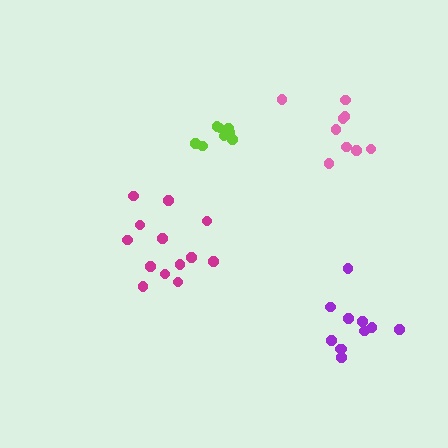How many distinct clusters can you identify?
There are 4 distinct clusters.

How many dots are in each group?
Group 1: 13 dots, Group 2: 9 dots, Group 3: 11 dots, Group 4: 9 dots (42 total).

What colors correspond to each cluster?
The clusters are colored: magenta, lime, purple, pink.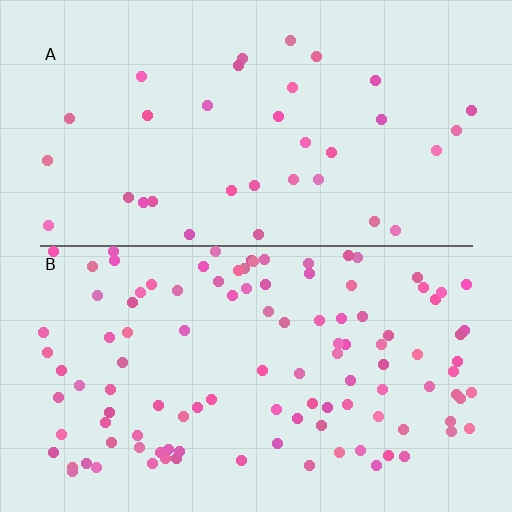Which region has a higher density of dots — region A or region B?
B (the bottom).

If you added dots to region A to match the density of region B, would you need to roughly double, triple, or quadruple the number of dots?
Approximately triple.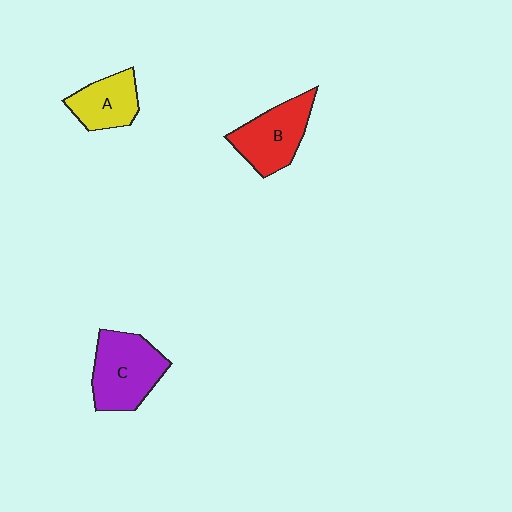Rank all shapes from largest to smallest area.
From largest to smallest: C (purple), B (red), A (yellow).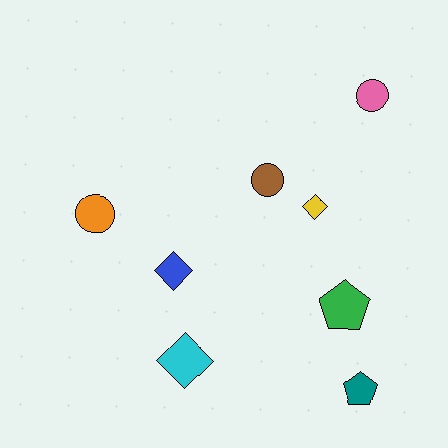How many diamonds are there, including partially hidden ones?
There are 3 diamonds.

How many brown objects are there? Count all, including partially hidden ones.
There is 1 brown object.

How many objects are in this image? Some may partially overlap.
There are 8 objects.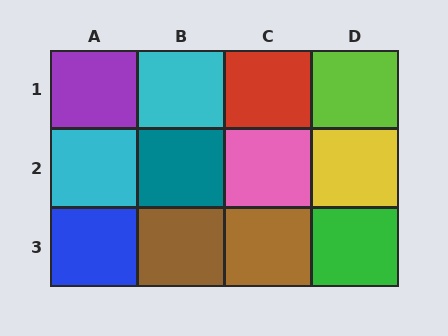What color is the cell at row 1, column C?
Red.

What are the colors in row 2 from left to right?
Cyan, teal, pink, yellow.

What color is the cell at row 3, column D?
Green.